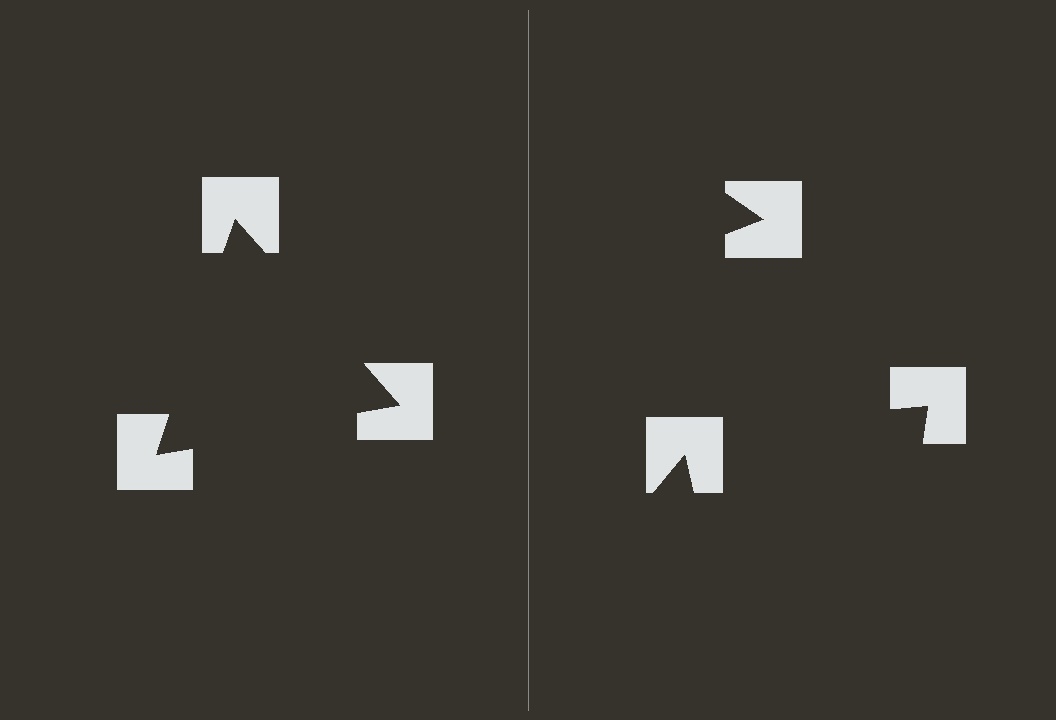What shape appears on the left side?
An illusory triangle.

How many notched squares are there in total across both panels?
6 — 3 on each side.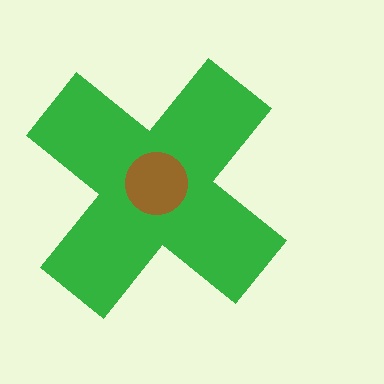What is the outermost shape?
The green cross.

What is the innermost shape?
The brown circle.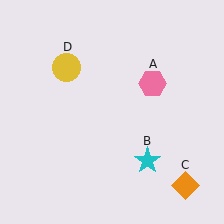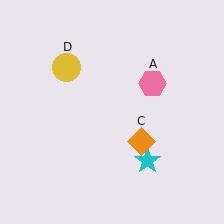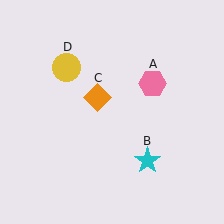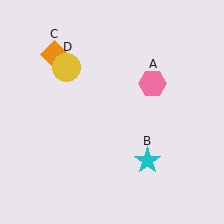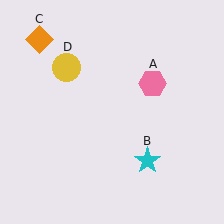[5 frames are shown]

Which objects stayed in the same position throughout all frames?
Pink hexagon (object A) and cyan star (object B) and yellow circle (object D) remained stationary.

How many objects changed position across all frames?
1 object changed position: orange diamond (object C).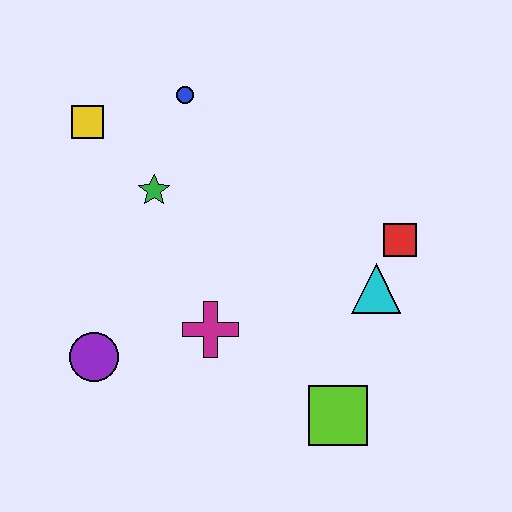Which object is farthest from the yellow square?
The lime square is farthest from the yellow square.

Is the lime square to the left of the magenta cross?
No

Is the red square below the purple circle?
No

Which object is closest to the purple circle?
The magenta cross is closest to the purple circle.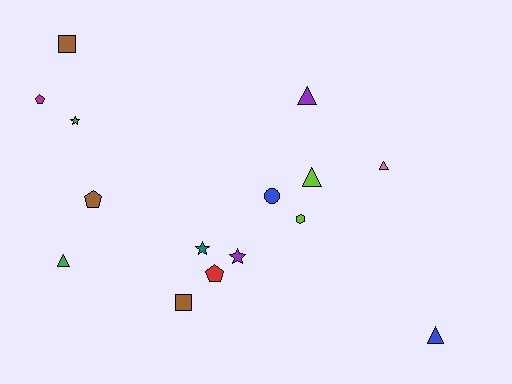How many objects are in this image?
There are 15 objects.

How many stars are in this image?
There are 3 stars.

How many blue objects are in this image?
There are 2 blue objects.